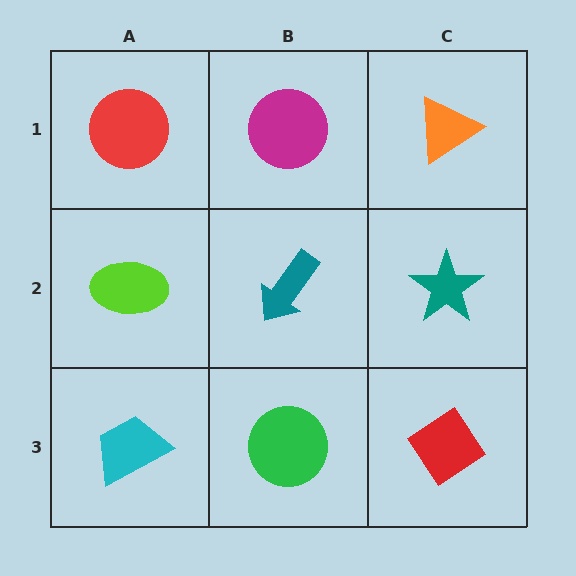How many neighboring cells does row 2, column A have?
3.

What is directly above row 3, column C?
A teal star.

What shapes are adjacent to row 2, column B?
A magenta circle (row 1, column B), a green circle (row 3, column B), a lime ellipse (row 2, column A), a teal star (row 2, column C).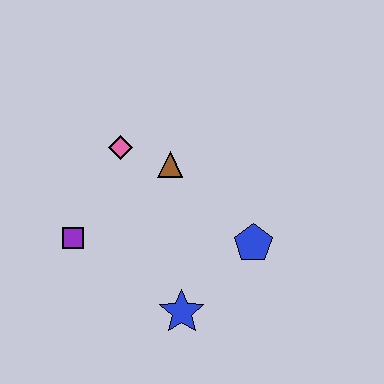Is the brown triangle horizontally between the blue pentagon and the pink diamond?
Yes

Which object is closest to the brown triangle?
The pink diamond is closest to the brown triangle.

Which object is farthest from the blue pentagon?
The purple square is farthest from the blue pentagon.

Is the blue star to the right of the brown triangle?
Yes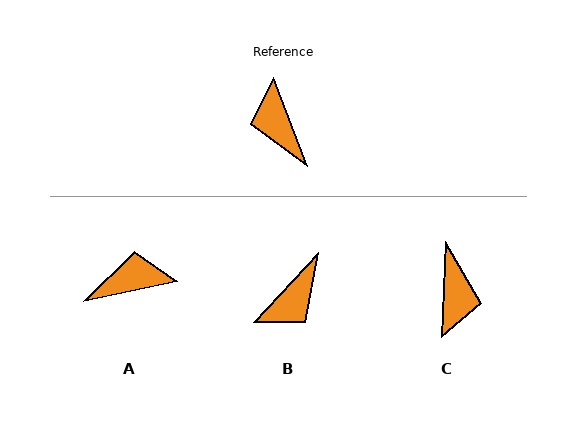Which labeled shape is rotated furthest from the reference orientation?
C, about 156 degrees away.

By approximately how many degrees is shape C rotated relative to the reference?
Approximately 156 degrees counter-clockwise.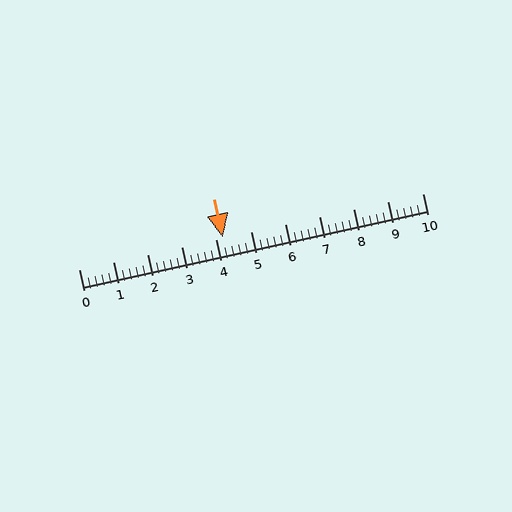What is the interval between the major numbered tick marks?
The major tick marks are spaced 1 units apart.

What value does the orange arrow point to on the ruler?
The orange arrow points to approximately 4.2.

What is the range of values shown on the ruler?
The ruler shows values from 0 to 10.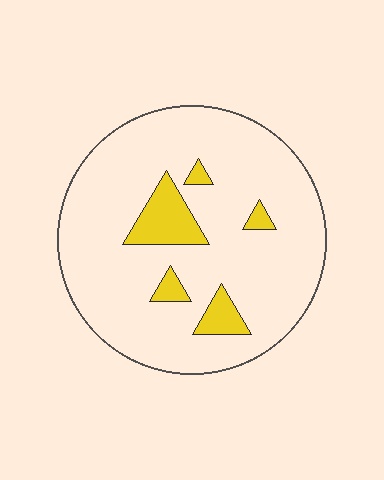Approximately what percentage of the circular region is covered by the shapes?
Approximately 10%.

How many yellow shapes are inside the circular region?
5.